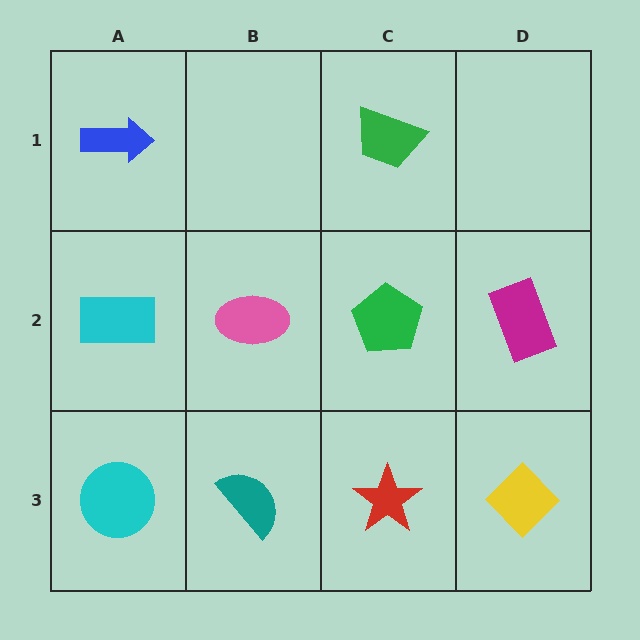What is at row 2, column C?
A green pentagon.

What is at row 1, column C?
A green trapezoid.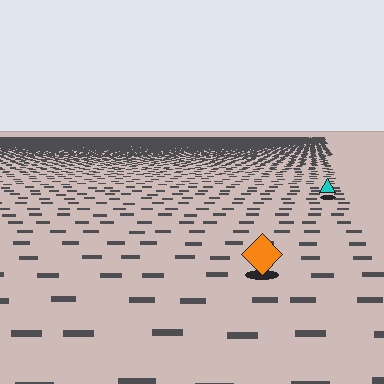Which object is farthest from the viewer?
The cyan triangle is farthest from the viewer. It appears smaller and the ground texture around it is denser.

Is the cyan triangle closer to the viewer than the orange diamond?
No. The orange diamond is closer — you can tell from the texture gradient: the ground texture is coarser near it.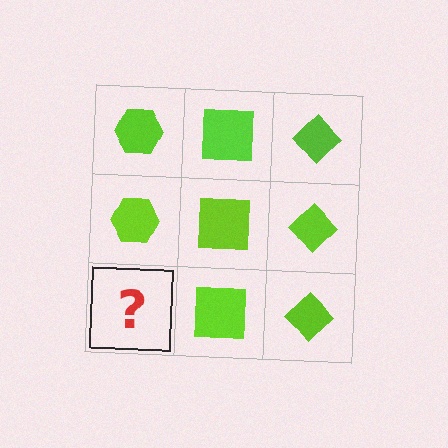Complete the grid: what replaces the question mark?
The question mark should be replaced with a lime hexagon.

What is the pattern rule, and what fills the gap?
The rule is that each column has a consistent shape. The gap should be filled with a lime hexagon.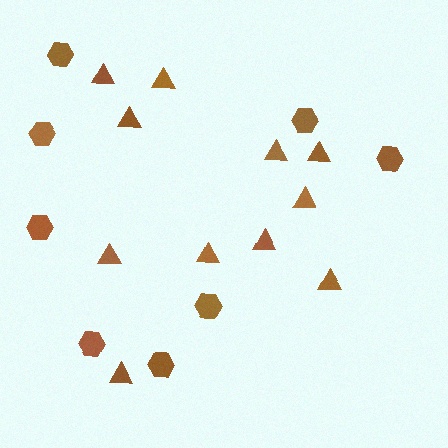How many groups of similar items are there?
There are 2 groups: one group of triangles (11) and one group of hexagons (8).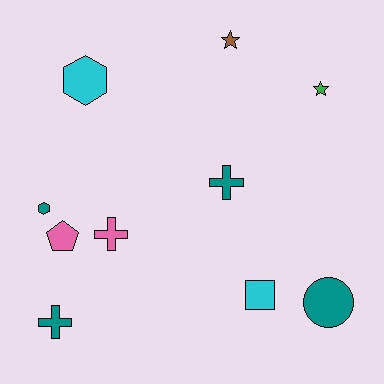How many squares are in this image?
There is 1 square.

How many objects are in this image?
There are 10 objects.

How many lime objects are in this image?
There are no lime objects.